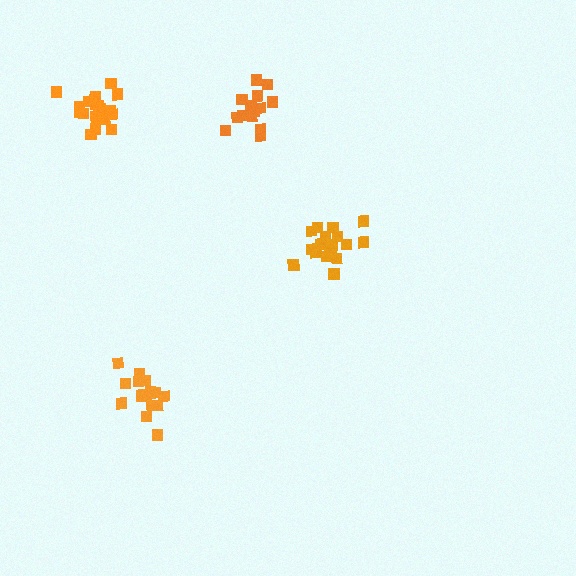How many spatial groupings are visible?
There are 4 spatial groupings.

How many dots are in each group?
Group 1: 20 dots, Group 2: 19 dots, Group 3: 14 dots, Group 4: 17 dots (70 total).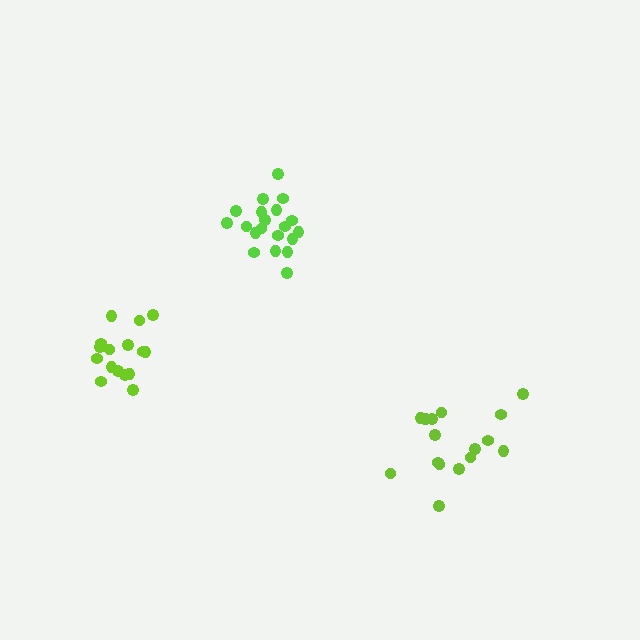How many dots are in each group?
Group 1: 20 dots, Group 2: 16 dots, Group 3: 16 dots (52 total).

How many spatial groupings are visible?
There are 3 spatial groupings.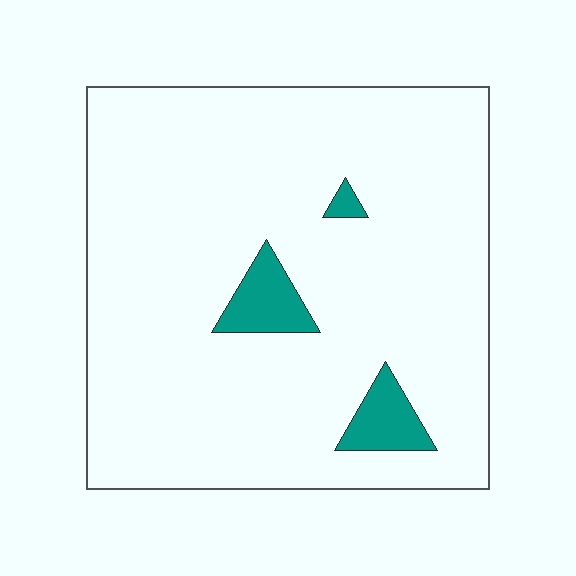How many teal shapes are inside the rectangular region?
3.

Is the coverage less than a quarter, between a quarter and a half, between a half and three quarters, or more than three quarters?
Less than a quarter.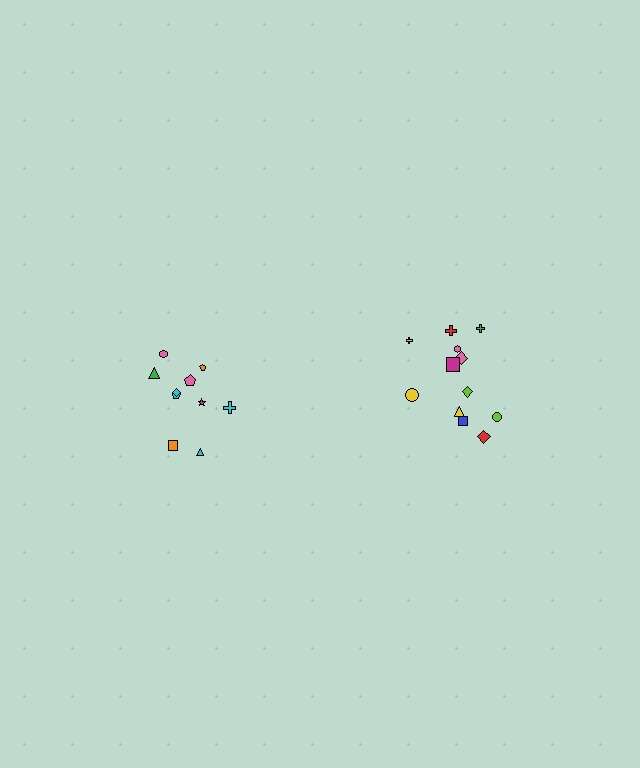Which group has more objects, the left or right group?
The right group.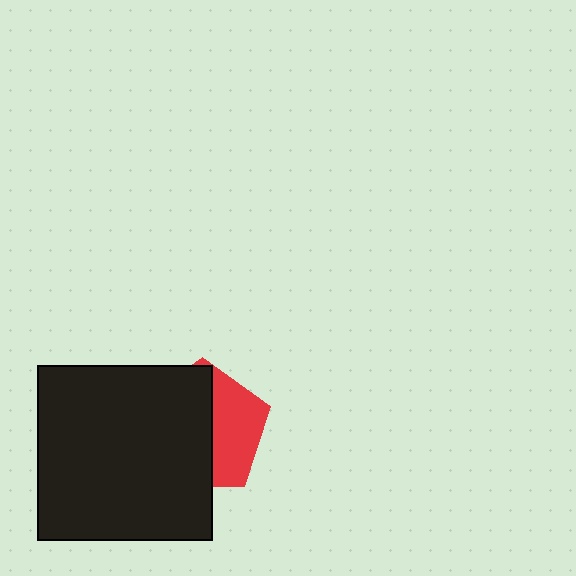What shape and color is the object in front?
The object in front is a black square.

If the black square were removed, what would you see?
You would see the complete red pentagon.